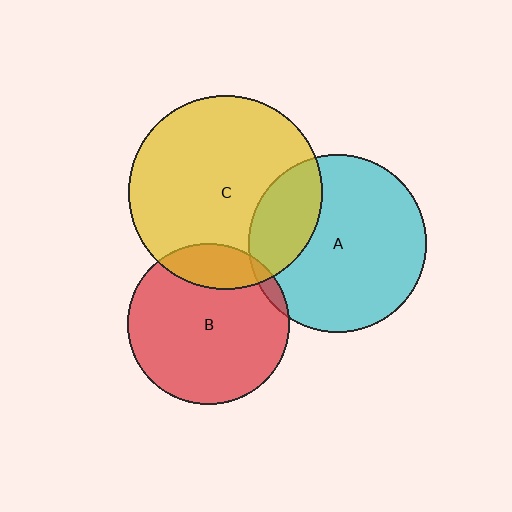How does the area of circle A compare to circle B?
Approximately 1.2 times.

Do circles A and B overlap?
Yes.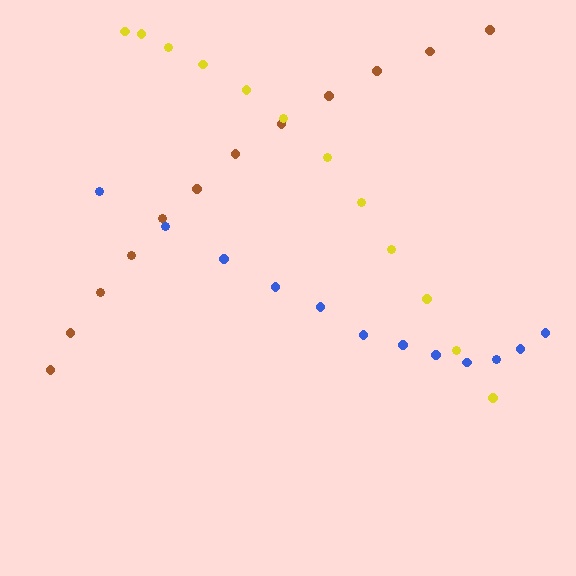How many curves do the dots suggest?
There are 3 distinct paths.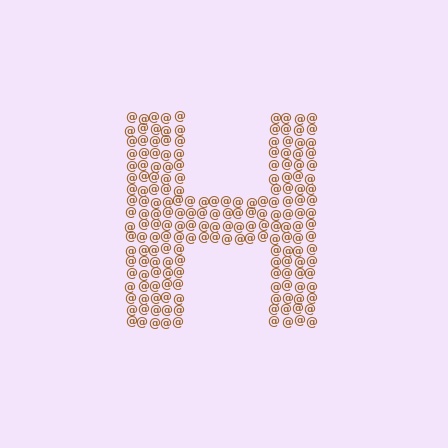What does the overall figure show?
The overall figure shows the letter H.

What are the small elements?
The small elements are at signs.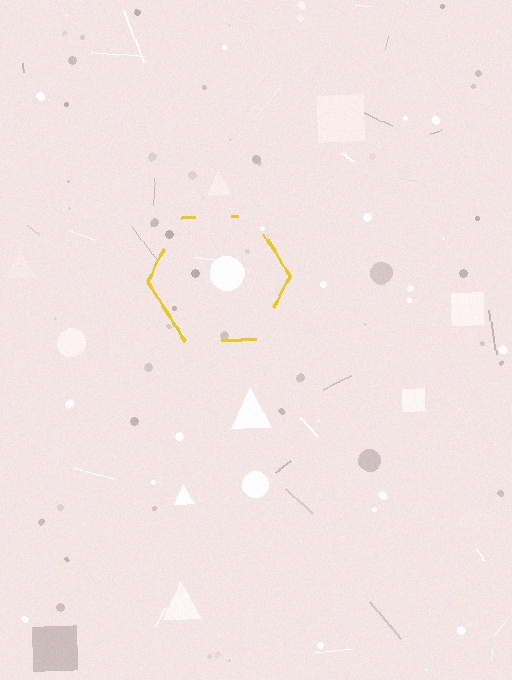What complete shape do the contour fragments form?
The contour fragments form a hexagon.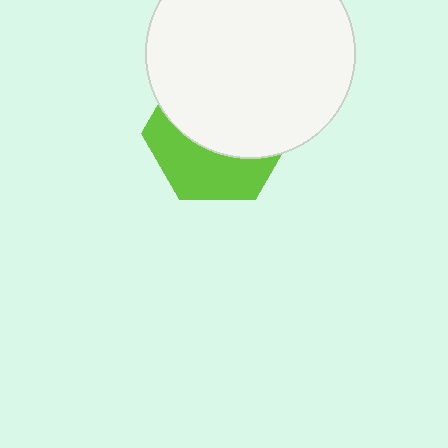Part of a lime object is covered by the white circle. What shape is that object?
It is a hexagon.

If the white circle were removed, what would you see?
You would see the complete lime hexagon.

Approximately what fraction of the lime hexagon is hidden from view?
Roughly 60% of the lime hexagon is hidden behind the white circle.